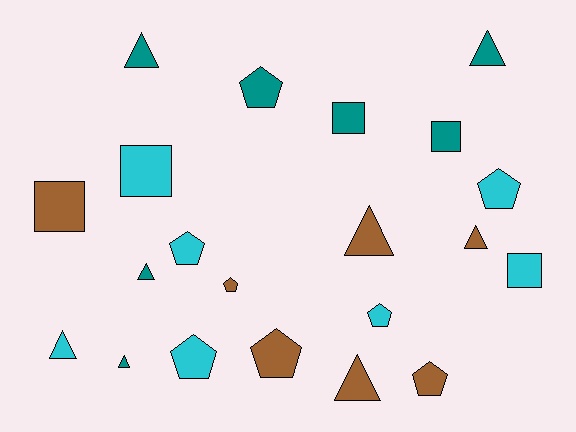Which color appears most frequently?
Brown, with 7 objects.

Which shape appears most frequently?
Pentagon, with 8 objects.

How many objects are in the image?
There are 21 objects.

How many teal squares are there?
There are 2 teal squares.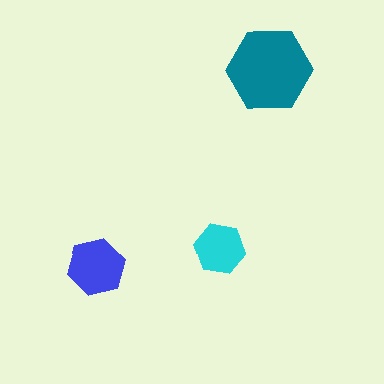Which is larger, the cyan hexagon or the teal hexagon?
The teal one.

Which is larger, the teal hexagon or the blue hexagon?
The teal one.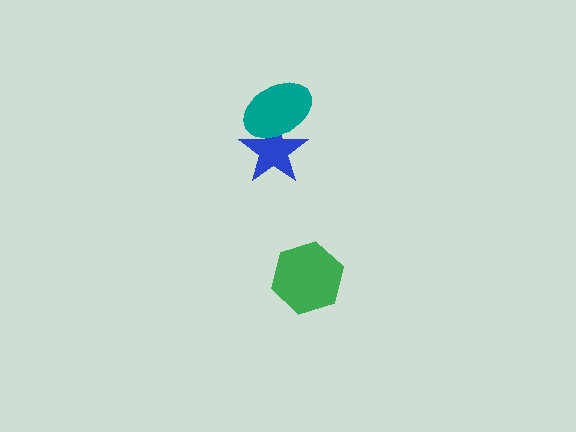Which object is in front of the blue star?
The teal ellipse is in front of the blue star.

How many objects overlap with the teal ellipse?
1 object overlaps with the teal ellipse.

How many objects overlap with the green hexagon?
0 objects overlap with the green hexagon.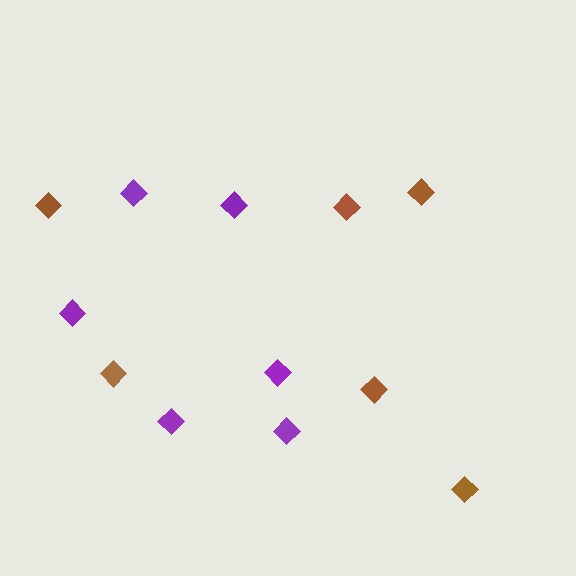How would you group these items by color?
There are 2 groups: one group of purple diamonds (6) and one group of brown diamonds (6).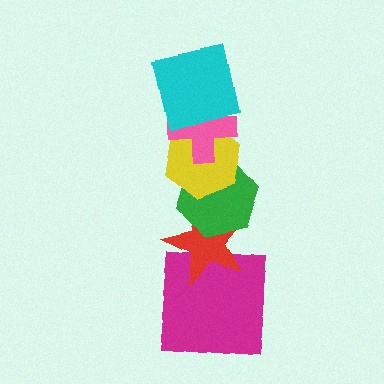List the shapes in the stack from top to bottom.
From top to bottom: the cyan square, the pink cross, the yellow hexagon, the green hexagon, the red star, the magenta square.